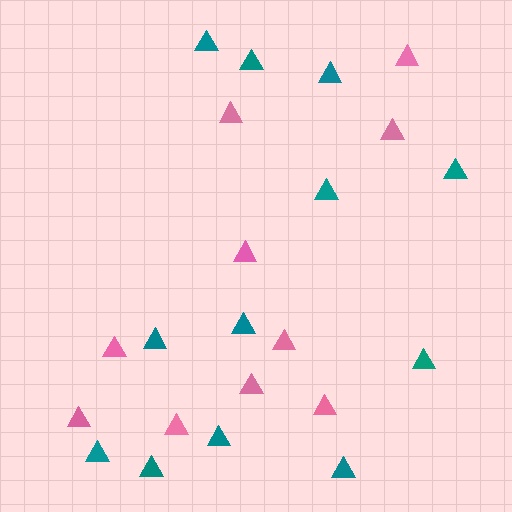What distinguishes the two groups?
There are 2 groups: one group of pink triangles (10) and one group of teal triangles (12).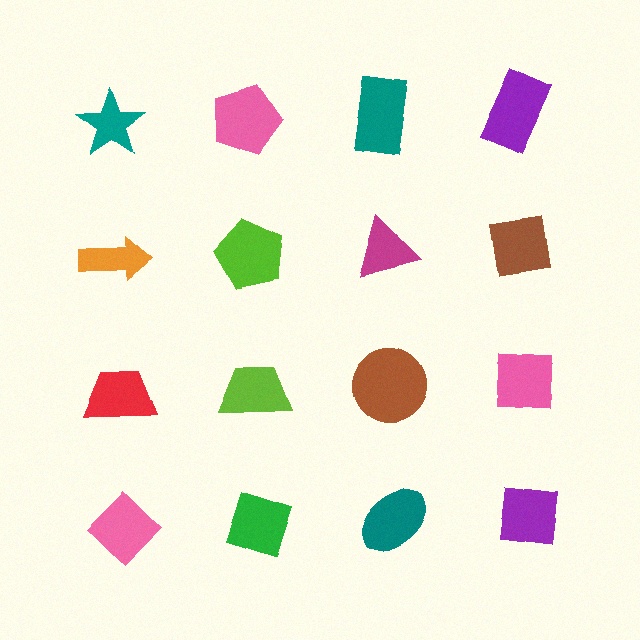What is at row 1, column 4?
A purple rectangle.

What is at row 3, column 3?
A brown circle.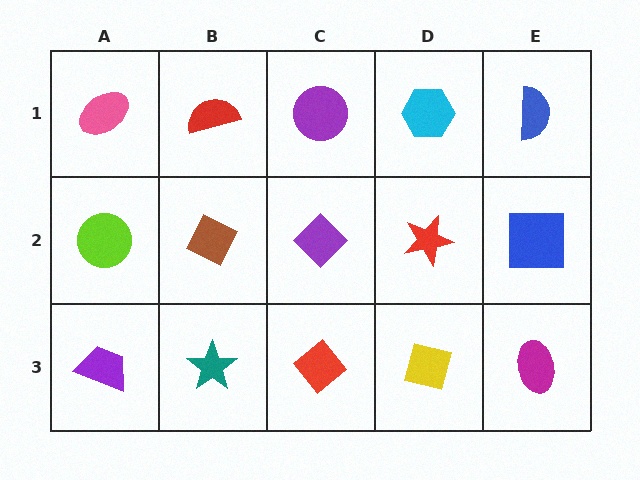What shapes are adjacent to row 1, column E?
A blue square (row 2, column E), a cyan hexagon (row 1, column D).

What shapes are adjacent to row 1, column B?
A brown diamond (row 2, column B), a pink ellipse (row 1, column A), a purple circle (row 1, column C).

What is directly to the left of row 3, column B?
A purple trapezoid.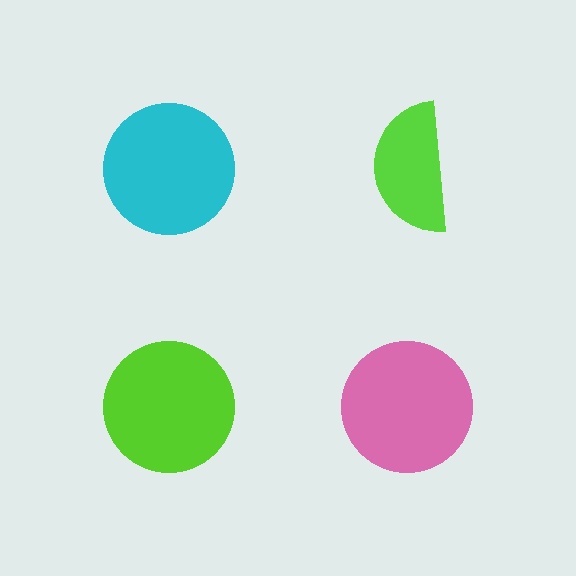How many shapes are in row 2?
2 shapes.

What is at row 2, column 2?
A pink circle.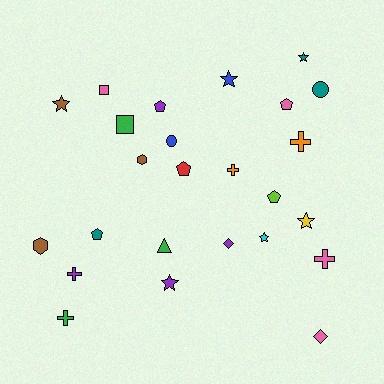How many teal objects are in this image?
There are 3 teal objects.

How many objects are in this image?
There are 25 objects.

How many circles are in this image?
There are 2 circles.